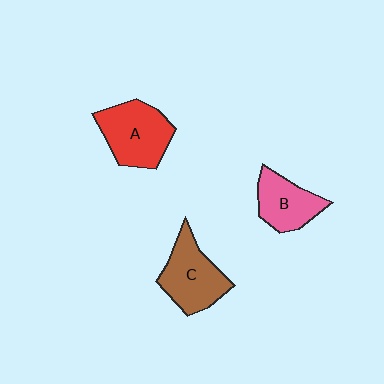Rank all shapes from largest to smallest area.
From largest to smallest: A (red), C (brown), B (pink).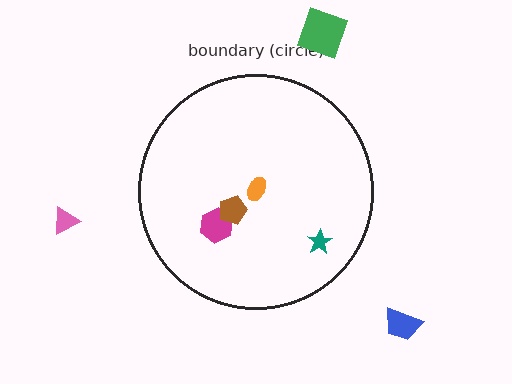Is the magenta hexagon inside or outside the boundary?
Inside.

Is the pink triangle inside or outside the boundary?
Outside.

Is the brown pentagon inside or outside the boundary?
Inside.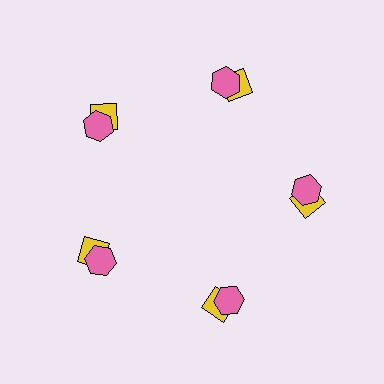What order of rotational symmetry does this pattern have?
This pattern has 5-fold rotational symmetry.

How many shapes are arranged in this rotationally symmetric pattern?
There are 10 shapes, arranged in 5 groups of 2.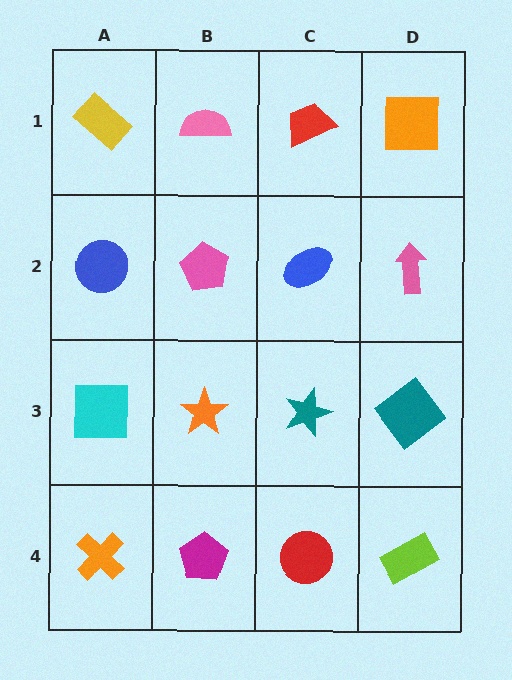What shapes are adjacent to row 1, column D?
A pink arrow (row 2, column D), a red trapezoid (row 1, column C).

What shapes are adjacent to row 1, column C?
A blue ellipse (row 2, column C), a pink semicircle (row 1, column B), an orange square (row 1, column D).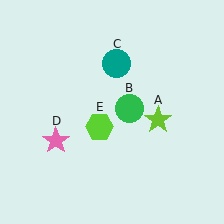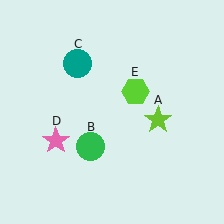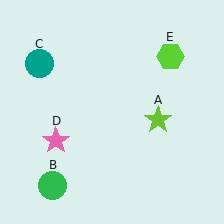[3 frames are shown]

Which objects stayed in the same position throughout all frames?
Lime star (object A) and pink star (object D) remained stationary.